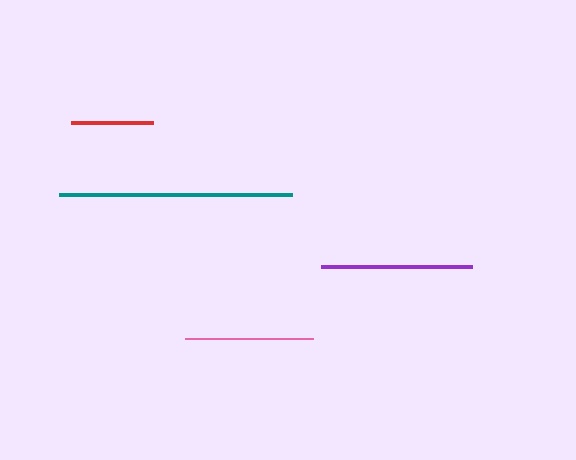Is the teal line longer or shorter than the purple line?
The teal line is longer than the purple line.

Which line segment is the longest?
The teal line is the longest at approximately 234 pixels.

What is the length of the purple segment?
The purple segment is approximately 152 pixels long.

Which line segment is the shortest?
The red line is the shortest at approximately 82 pixels.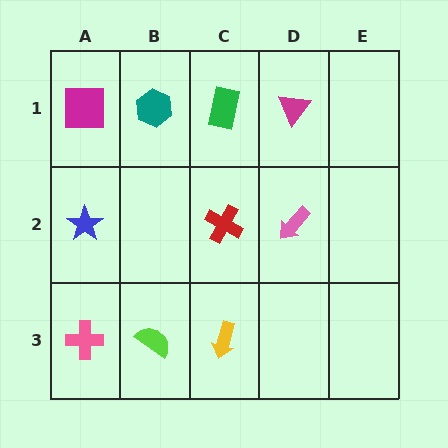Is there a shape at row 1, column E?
No, that cell is empty.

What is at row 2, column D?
A pink arrow.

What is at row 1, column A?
A magenta square.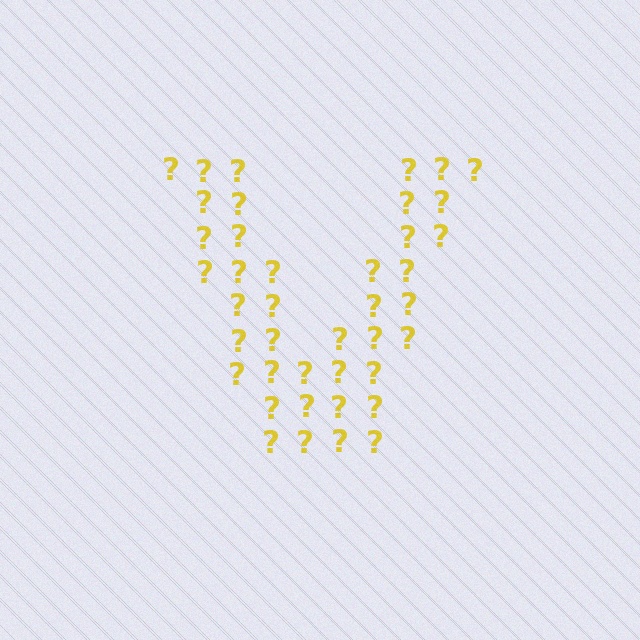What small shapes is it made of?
It is made of small question marks.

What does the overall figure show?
The overall figure shows the letter V.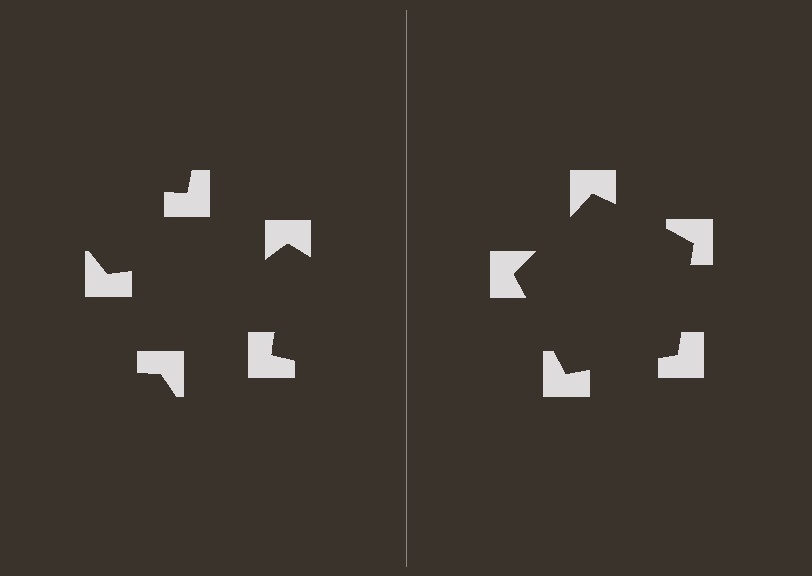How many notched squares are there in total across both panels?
10 — 5 on each side.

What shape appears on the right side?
An illusory pentagon.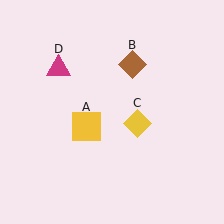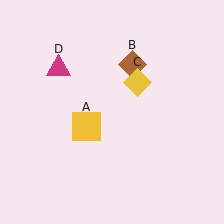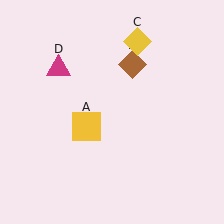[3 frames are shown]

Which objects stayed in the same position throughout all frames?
Yellow square (object A) and brown diamond (object B) and magenta triangle (object D) remained stationary.